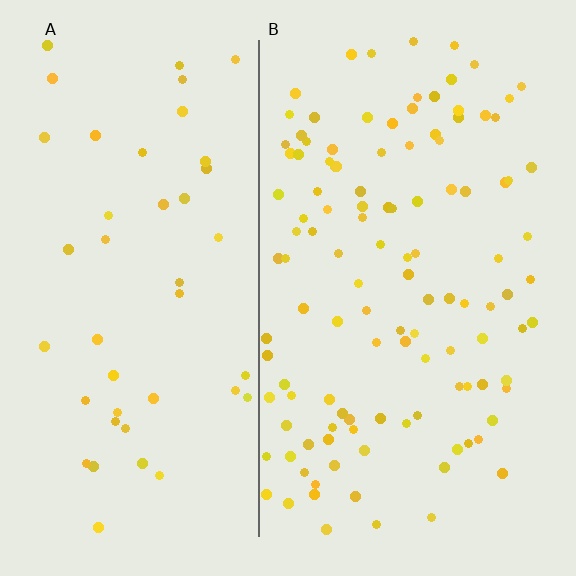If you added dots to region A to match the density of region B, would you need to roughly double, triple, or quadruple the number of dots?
Approximately triple.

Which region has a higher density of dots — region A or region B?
B (the right).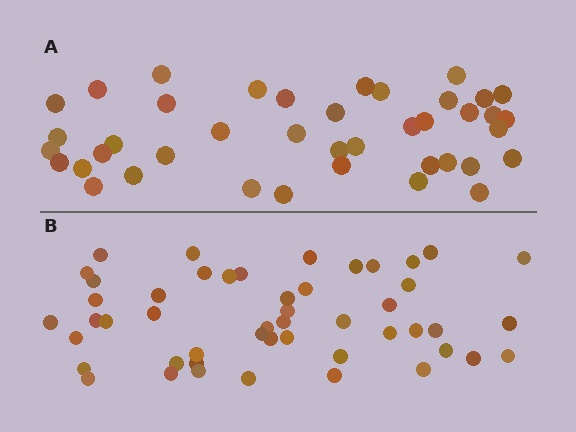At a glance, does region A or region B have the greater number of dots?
Region B (the bottom region) has more dots.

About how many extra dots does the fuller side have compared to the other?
Region B has roughly 8 or so more dots than region A.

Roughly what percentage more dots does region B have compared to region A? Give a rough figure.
About 20% more.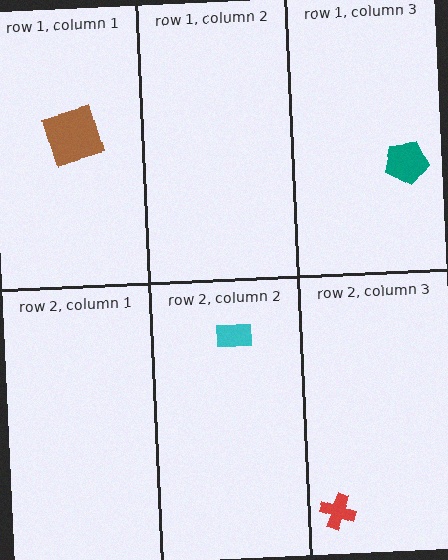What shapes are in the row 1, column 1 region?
The brown square.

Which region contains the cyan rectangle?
The row 2, column 2 region.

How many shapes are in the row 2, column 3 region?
1.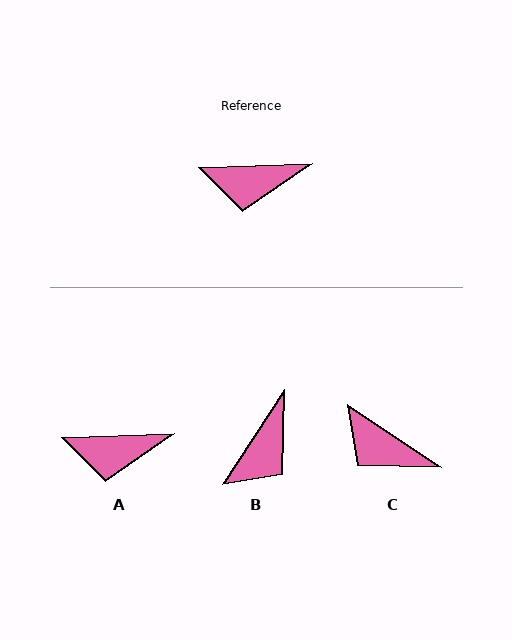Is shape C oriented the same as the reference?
No, it is off by about 36 degrees.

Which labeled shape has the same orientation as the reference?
A.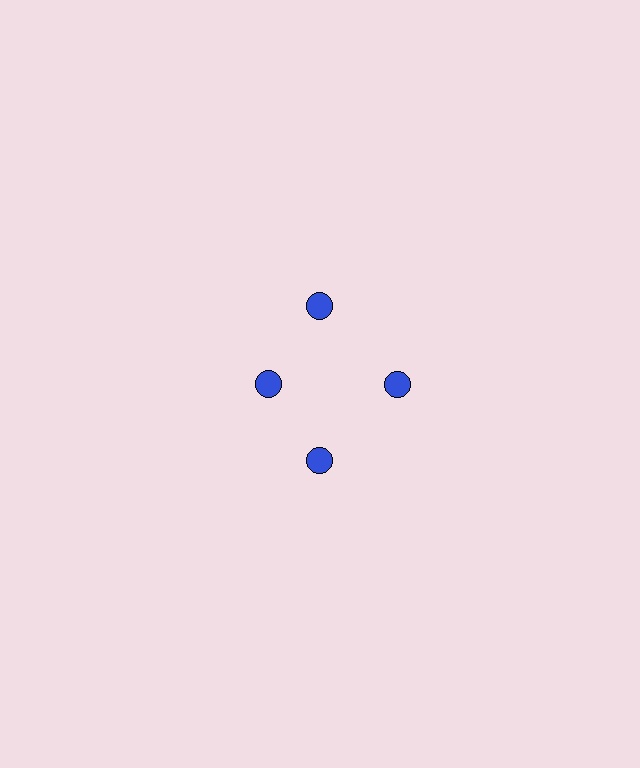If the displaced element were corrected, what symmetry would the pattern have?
It would have 4-fold rotational symmetry — the pattern would map onto itself every 90 degrees.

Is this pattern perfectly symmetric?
No. The 4 blue circles are arranged in a ring, but one element near the 9 o'clock position is pulled inward toward the center, breaking the 4-fold rotational symmetry.